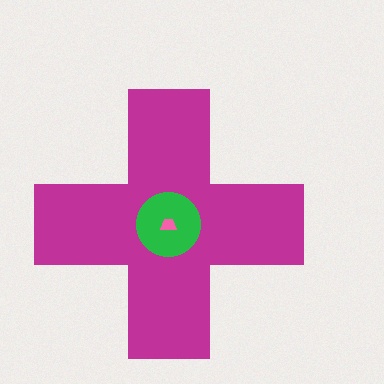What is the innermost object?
The pink trapezoid.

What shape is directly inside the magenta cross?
The green circle.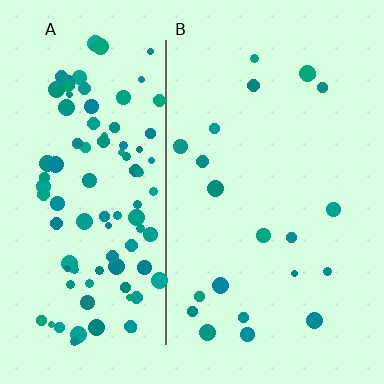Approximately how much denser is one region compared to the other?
Approximately 4.8× — region A over region B.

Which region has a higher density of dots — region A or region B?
A (the left).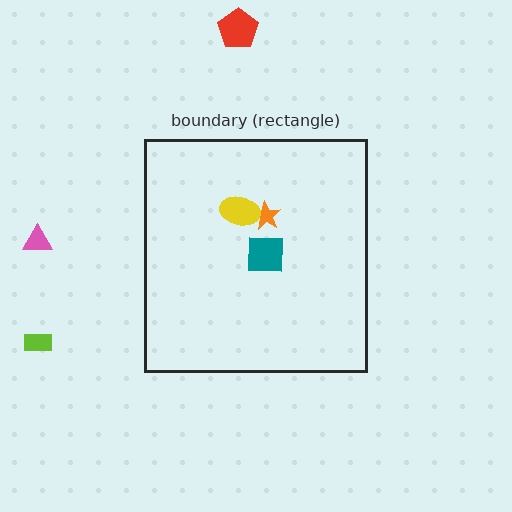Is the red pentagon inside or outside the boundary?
Outside.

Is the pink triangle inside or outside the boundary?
Outside.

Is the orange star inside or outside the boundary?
Inside.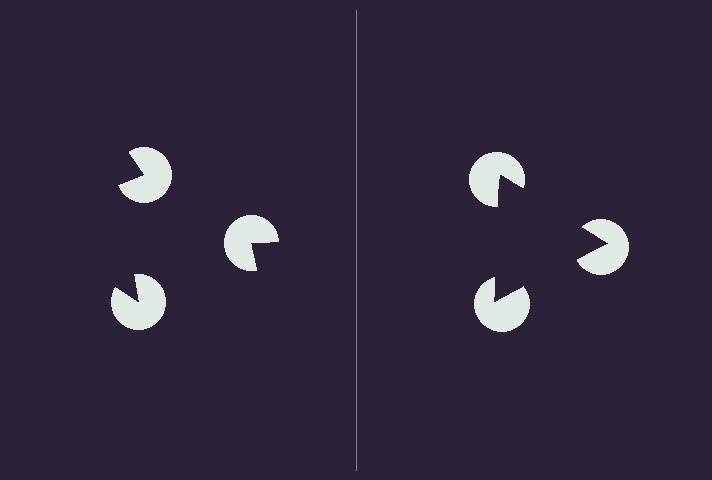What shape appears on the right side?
An illusory triangle.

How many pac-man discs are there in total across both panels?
6 — 3 on each side.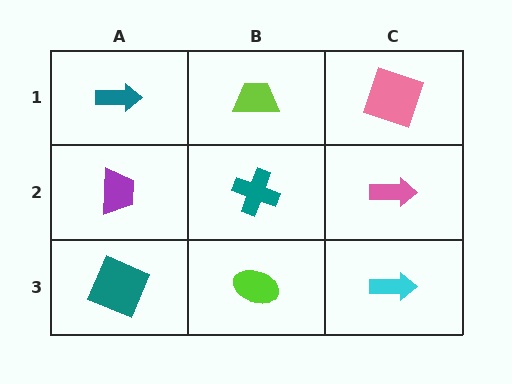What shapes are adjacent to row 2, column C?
A pink square (row 1, column C), a cyan arrow (row 3, column C), a teal cross (row 2, column B).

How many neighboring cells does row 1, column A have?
2.